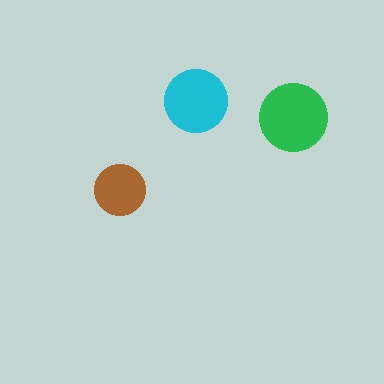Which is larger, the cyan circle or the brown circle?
The cyan one.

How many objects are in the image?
There are 3 objects in the image.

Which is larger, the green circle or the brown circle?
The green one.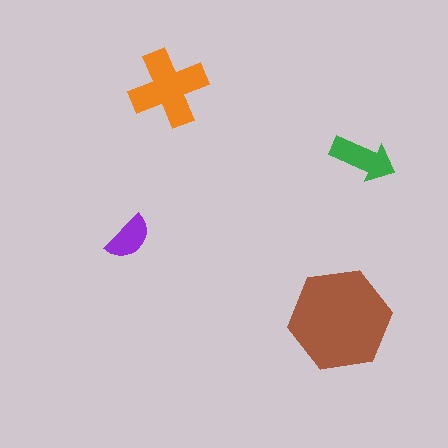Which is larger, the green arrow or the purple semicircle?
The green arrow.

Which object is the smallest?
The purple semicircle.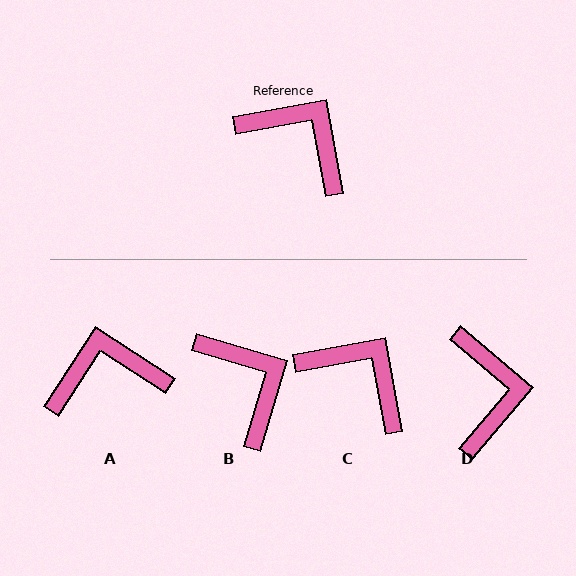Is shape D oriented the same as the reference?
No, it is off by about 51 degrees.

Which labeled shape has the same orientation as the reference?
C.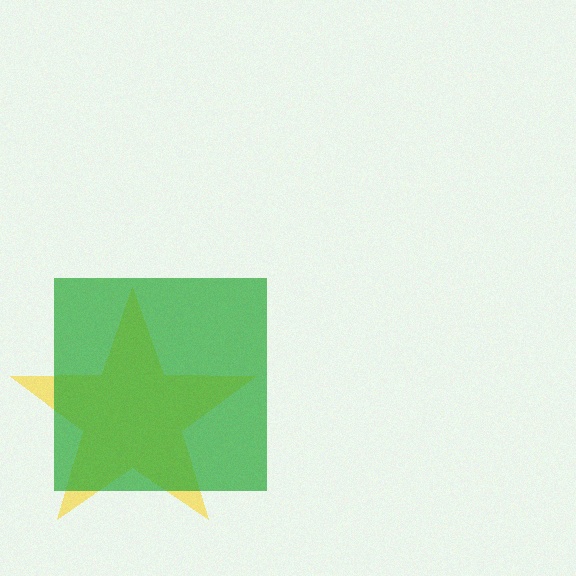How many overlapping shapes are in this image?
There are 2 overlapping shapes in the image.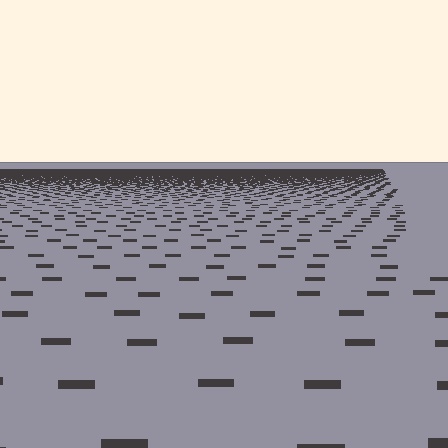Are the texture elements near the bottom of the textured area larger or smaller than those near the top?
Larger. Near the bottom, elements are closer to the viewer and appear at a bigger on-screen size.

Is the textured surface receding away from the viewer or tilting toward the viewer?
The surface is receding away from the viewer. Texture elements get smaller and denser toward the top.